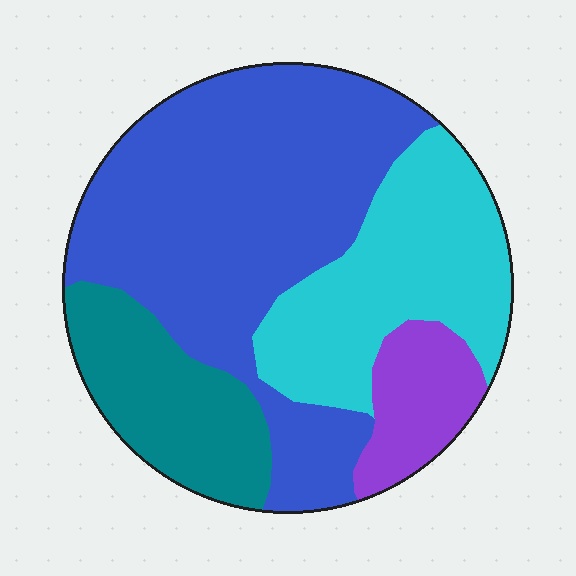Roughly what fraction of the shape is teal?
Teal takes up about one sixth (1/6) of the shape.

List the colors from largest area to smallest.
From largest to smallest: blue, cyan, teal, purple.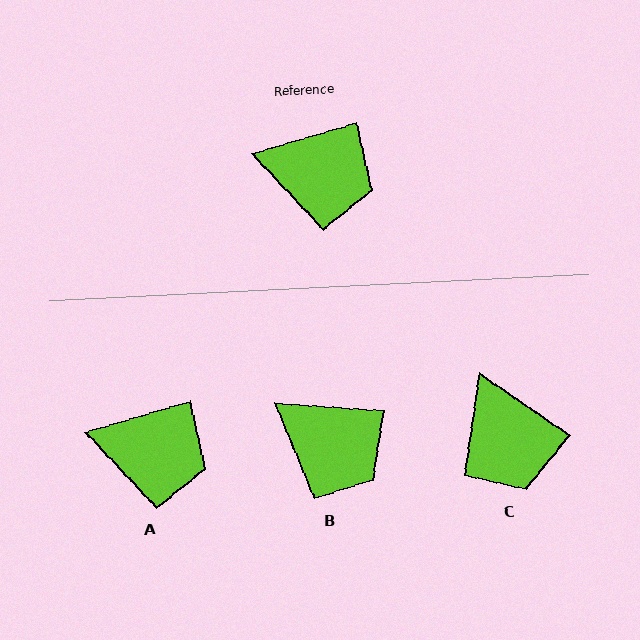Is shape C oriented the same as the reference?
No, it is off by about 51 degrees.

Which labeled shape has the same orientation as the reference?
A.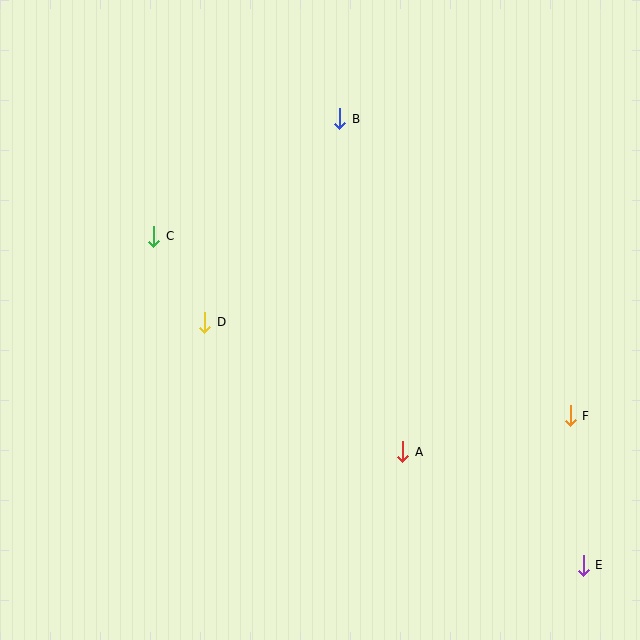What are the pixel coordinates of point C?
Point C is at (154, 236).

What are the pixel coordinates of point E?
Point E is at (583, 565).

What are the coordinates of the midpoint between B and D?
The midpoint between B and D is at (272, 220).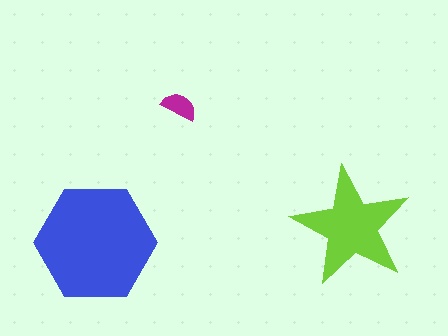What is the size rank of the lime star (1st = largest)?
2nd.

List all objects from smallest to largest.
The magenta semicircle, the lime star, the blue hexagon.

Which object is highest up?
The magenta semicircle is topmost.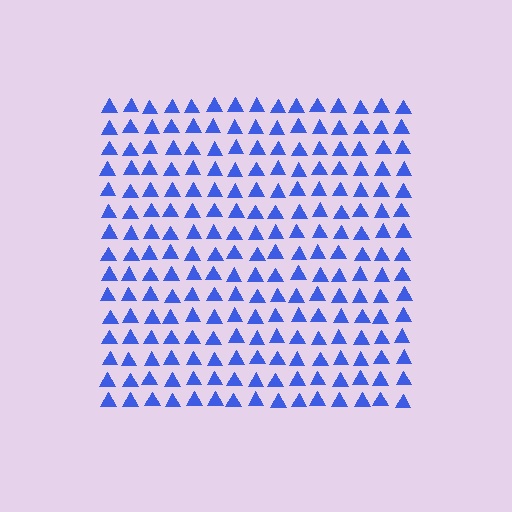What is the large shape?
The large shape is a square.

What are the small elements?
The small elements are triangles.